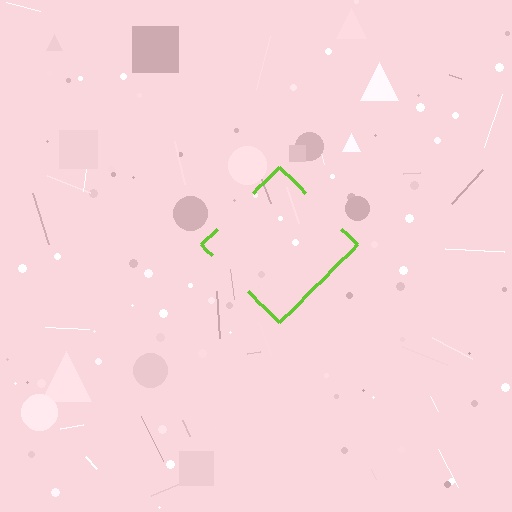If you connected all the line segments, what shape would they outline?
They would outline a diamond.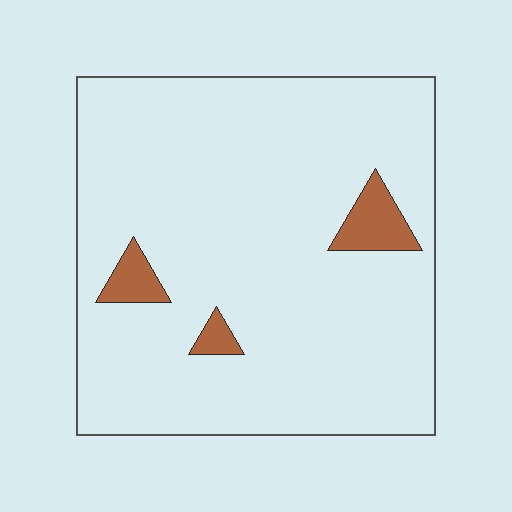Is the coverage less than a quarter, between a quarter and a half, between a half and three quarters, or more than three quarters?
Less than a quarter.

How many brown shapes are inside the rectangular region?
3.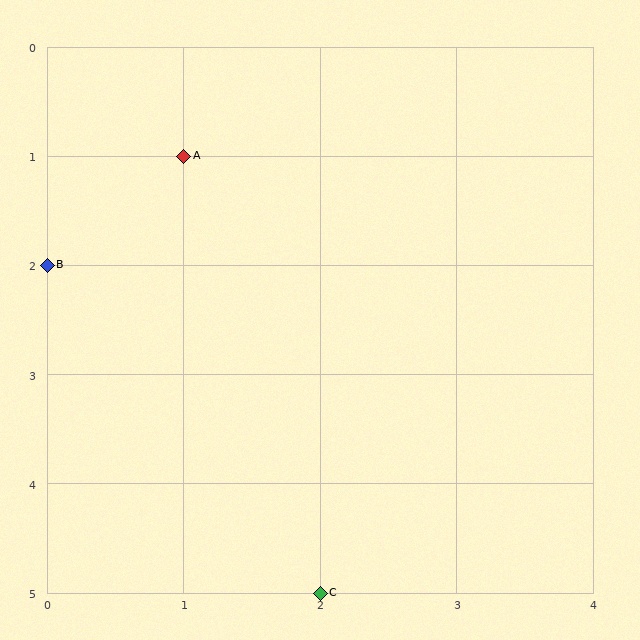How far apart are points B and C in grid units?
Points B and C are 2 columns and 3 rows apart (about 3.6 grid units diagonally).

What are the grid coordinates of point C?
Point C is at grid coordinates (2, 5).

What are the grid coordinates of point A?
Point A is at grid coordinates (1, 1).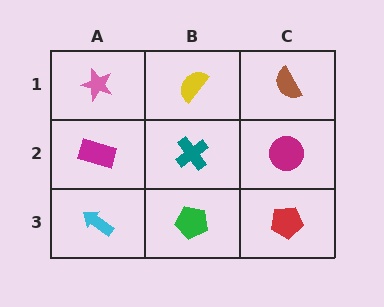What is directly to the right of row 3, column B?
A red pentagon.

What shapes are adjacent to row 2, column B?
A yellow semicircle (row 1, column B), a green pentagon (row 3, column B), a magenta rectangle (row 2, column A), a magenta circle (row 2, column C).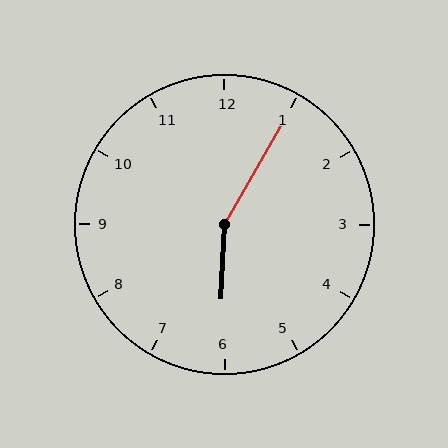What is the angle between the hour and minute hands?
Approximately 152 degrees.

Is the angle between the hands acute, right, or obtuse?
It is obtuse.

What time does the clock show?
6:05.